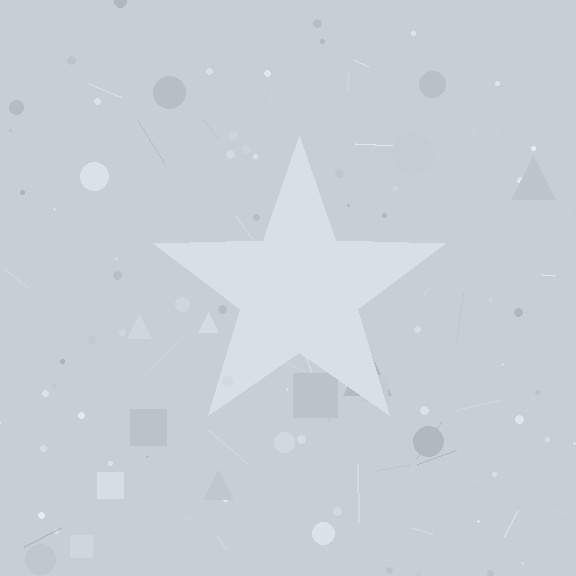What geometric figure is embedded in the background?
A star is embedded in the background.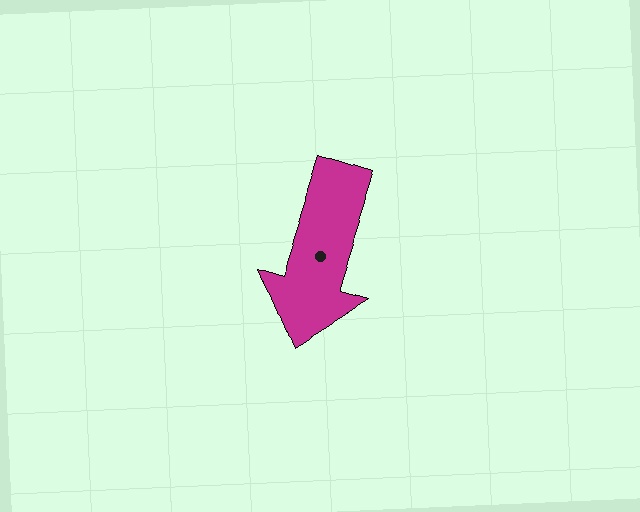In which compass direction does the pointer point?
South.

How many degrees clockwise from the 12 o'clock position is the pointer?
Approximately 197 degrees.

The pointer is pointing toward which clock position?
Roughly 7 o'clock.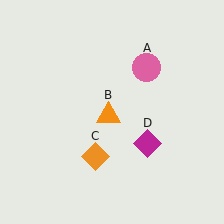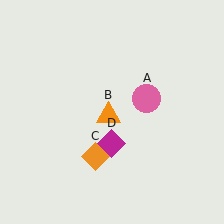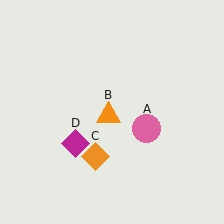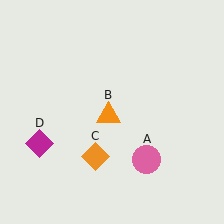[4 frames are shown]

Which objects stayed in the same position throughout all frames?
Orange triangle (object B) and orange diamond (object C) remained stationary.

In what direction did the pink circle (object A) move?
The pink circle (object A) moved down.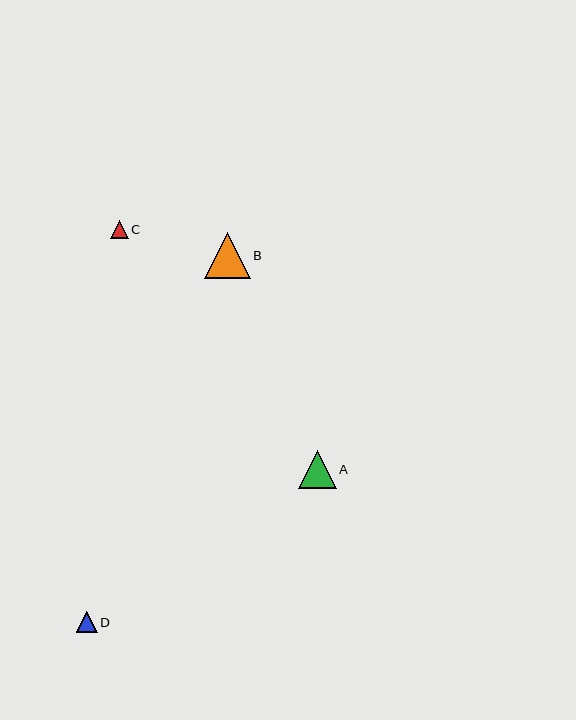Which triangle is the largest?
Triangle B is the largest with a size of approximately 46 pixels.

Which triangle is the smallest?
Triangle C is the smallest with a size of approximately 18 pixels.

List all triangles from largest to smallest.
From largest to smallest: B, A, D, C.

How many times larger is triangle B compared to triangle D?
Triangle B is approximately 2.2 times the size of triangle D.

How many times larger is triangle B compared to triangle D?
Triangle B is approximately 2.2 times the size of triangle D.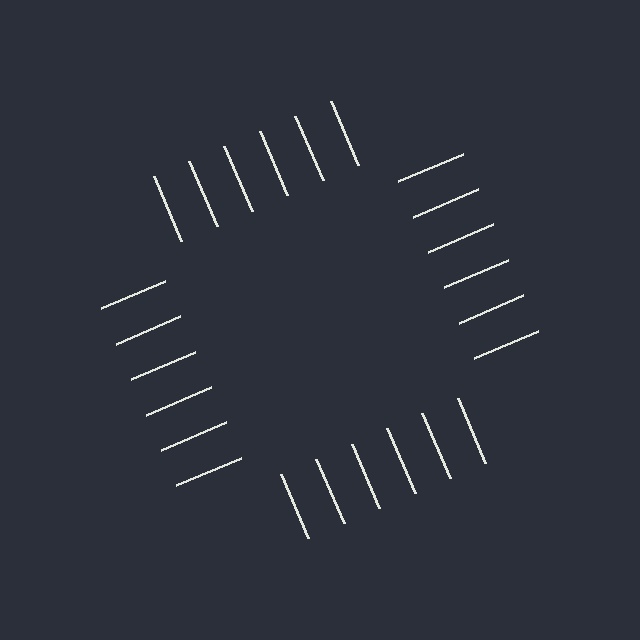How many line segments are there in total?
24 — 6 along each of the 4 edges.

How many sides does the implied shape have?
4 sides — the line-ends trace a square.